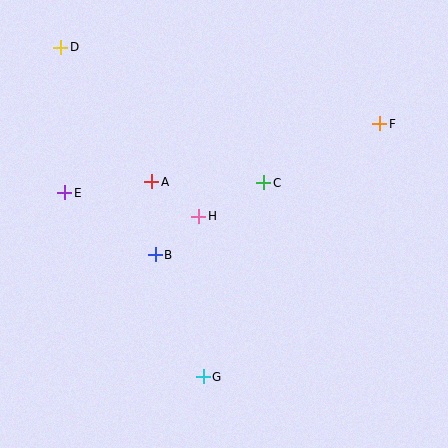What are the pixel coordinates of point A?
Point A is at (152, 182).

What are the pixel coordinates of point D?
Point D is at (61, 47).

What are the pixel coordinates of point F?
Point F is at (379, 124).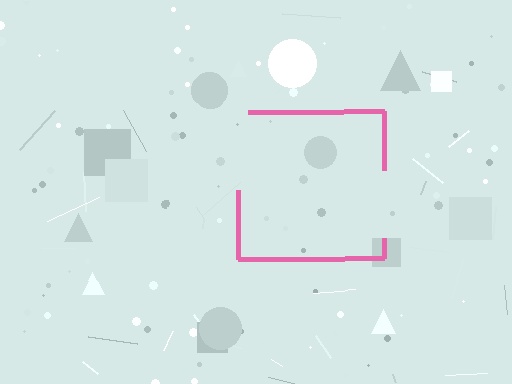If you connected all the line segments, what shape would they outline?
They would outline a square.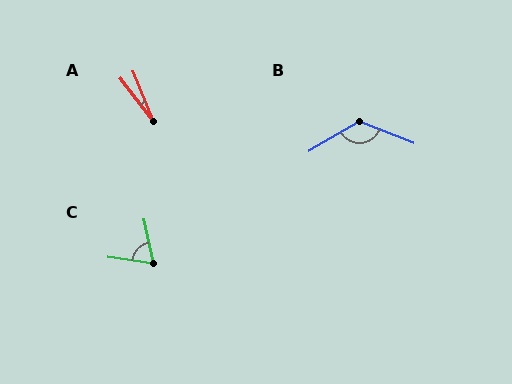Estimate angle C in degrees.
Approximately 70 degrees.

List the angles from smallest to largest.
A (15°), C (70°), B (128°).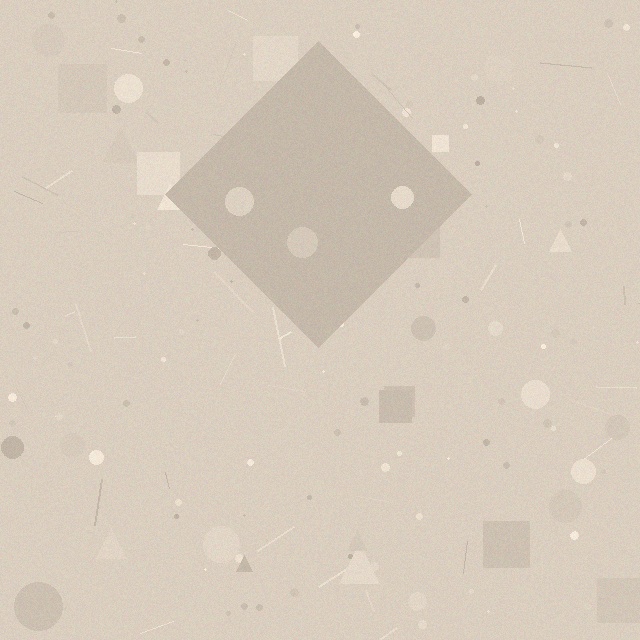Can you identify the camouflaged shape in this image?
The camouflaged shape is a diamond.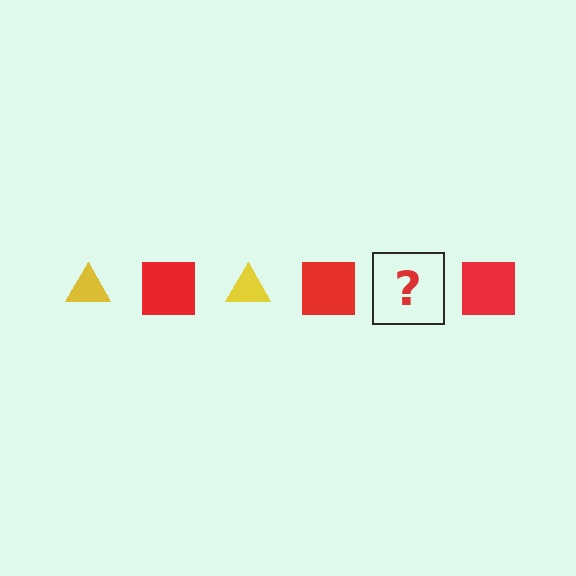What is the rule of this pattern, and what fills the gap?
The rule is that the pattern alternates between yellow triangle and red square. The gap should be filled with a yellow triangle.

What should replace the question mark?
The question mark should be replaced with a yellow triangle.